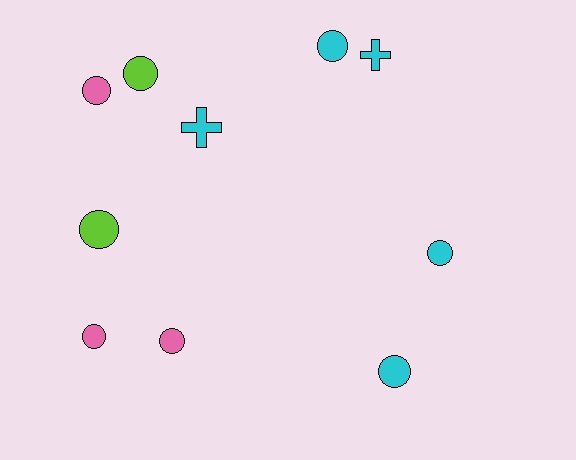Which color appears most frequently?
Cyan, with 5 objects.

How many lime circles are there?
There are 2 lime circles.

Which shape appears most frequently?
Circle, with 8 objects.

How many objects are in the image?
There are 10 objects.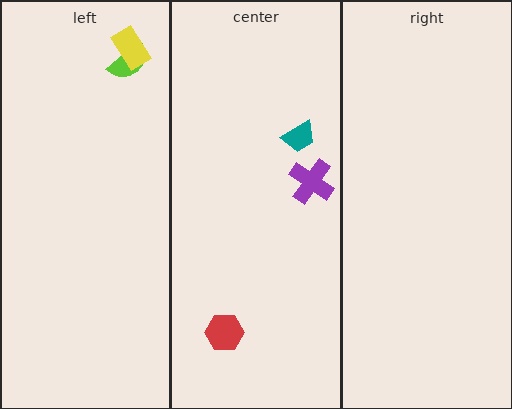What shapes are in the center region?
The red hexagon, the teal trapezoid, the purple cross.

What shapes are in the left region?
The lime semicircle, the yellow rectangle.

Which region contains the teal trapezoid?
The center region.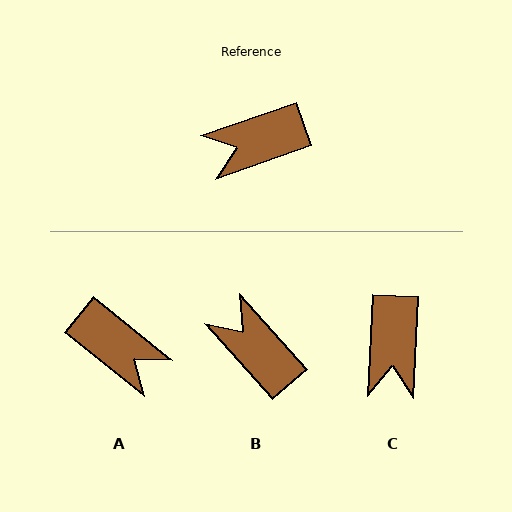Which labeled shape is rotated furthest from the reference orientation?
A, about 122 degrees away.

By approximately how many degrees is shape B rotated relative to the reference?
Approximately 67 degrees clockwise.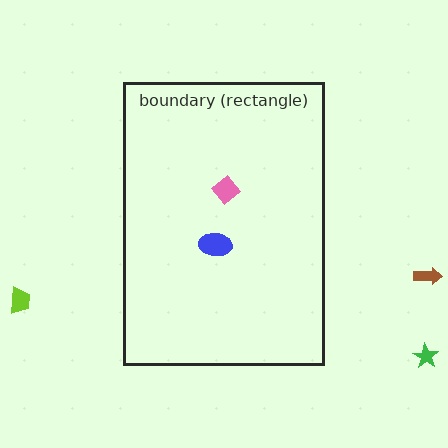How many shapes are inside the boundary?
2 inside, 3 outside.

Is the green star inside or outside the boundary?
Outside.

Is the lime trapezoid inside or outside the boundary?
Outside.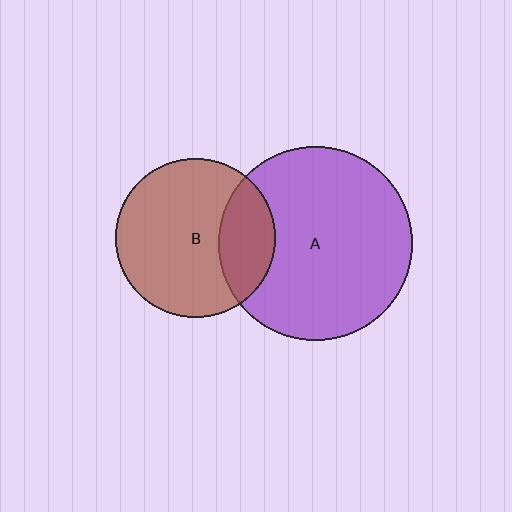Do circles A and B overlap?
Yes.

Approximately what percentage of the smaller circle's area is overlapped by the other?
Approximately 25%.